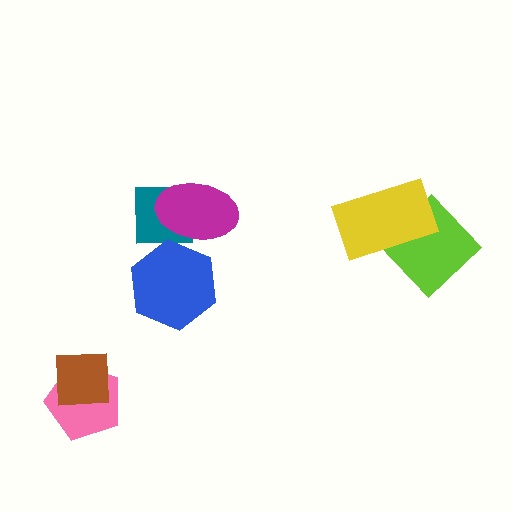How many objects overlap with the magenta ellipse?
2 objects overlap with the magenta ellipse.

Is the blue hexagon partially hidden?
Yes, it is partially covered by another shape.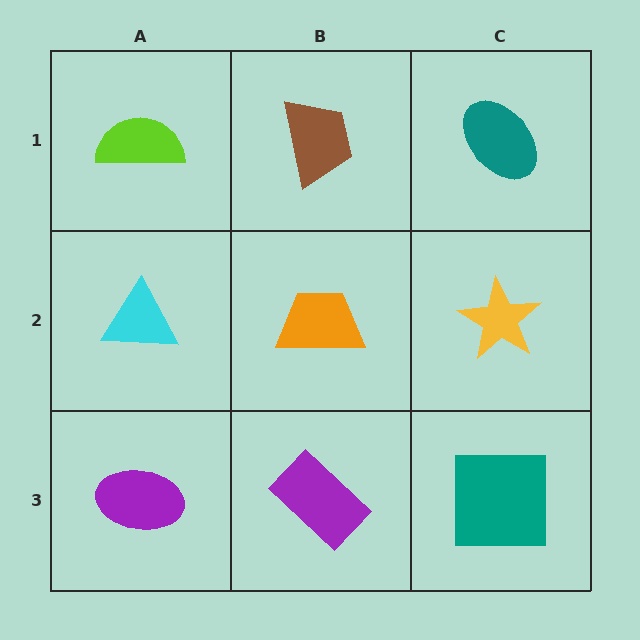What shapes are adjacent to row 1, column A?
A cyan triangle (row 2, column A), a brown trapezoid (row 1, column B).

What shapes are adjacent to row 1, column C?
A yellow star (row 2, column C), a brown trapezoid (row 1, column B).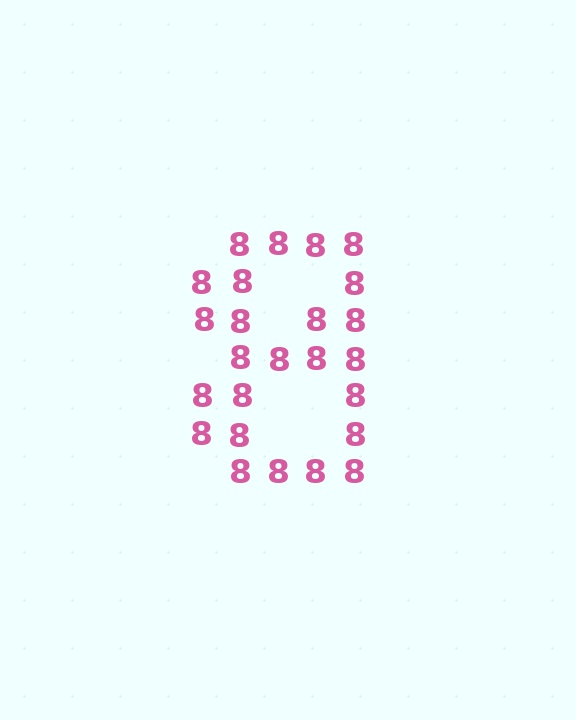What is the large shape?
The large shape is the digit 8.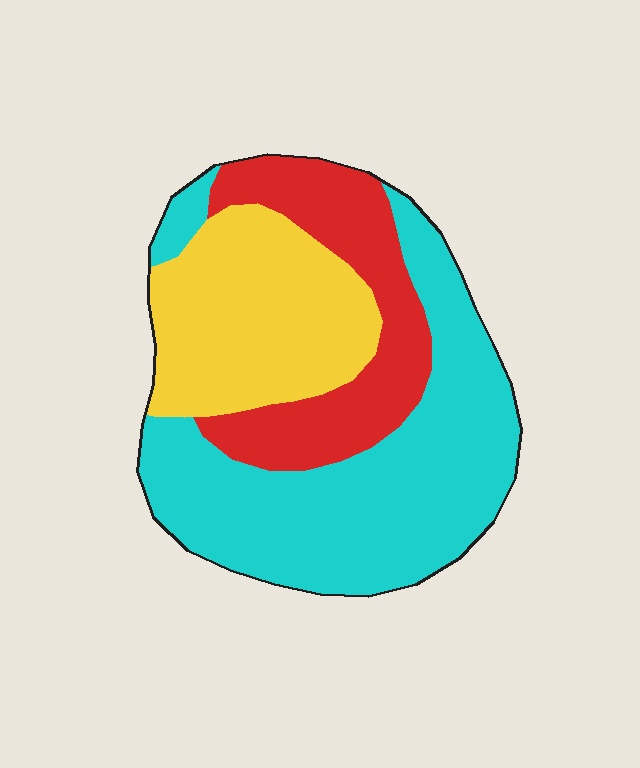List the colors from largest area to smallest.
From largest to smallest: cyan, yellow, red.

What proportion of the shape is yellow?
Yellow covers roughly 30% of the shape.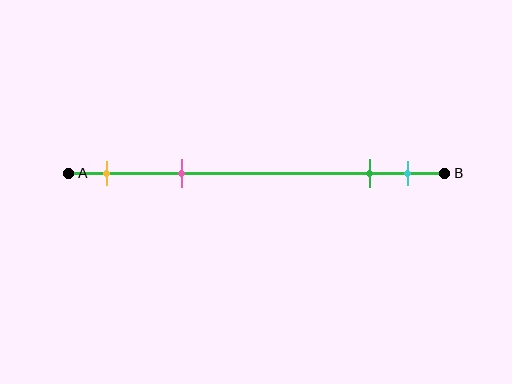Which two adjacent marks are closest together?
The green and cyan marks are the closest adjacent pair.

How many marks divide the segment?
There are 4 marks dividing the segment.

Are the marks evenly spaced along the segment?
No, the marks are not evenly spaced.